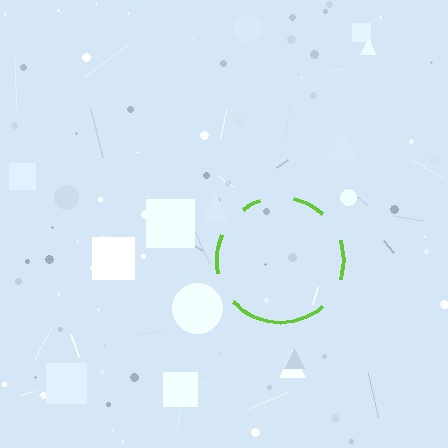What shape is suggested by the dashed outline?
The dashed outline suggests a circle.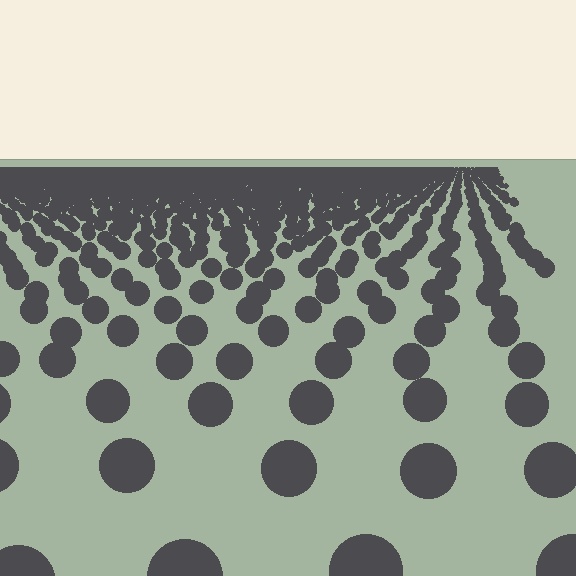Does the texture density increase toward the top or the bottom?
Density increases toward the top.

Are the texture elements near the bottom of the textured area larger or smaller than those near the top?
Larger. Near the bottom, elements are closer to the viewer and appear at a bigger on-screen size.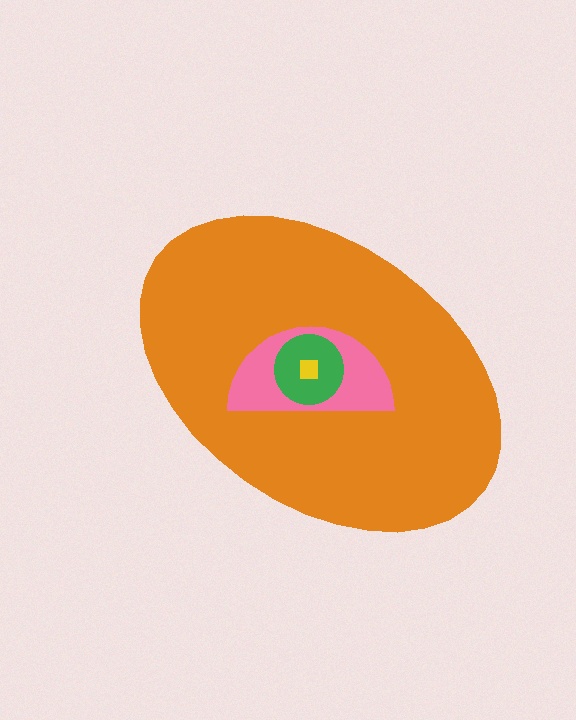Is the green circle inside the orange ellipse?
Yes.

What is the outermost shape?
The orange ellipse.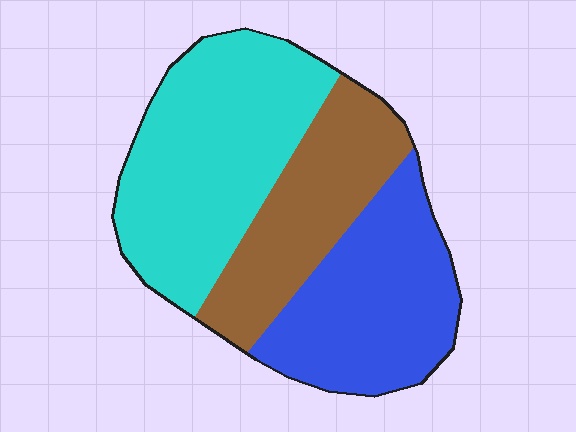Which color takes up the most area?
Cyan, at roughly 40%.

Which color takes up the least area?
Brown, at roughly 25%.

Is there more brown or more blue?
Blue.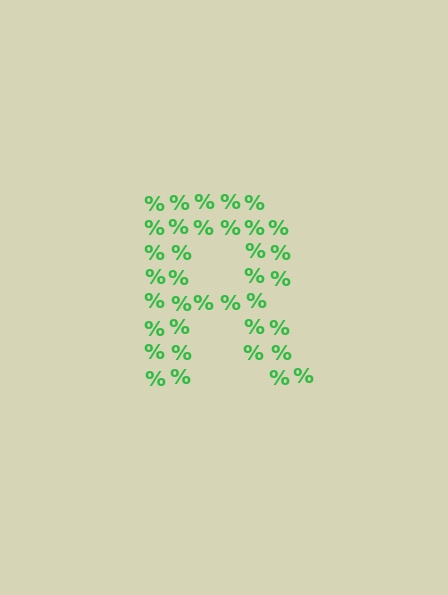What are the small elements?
The small elements are percent signs.